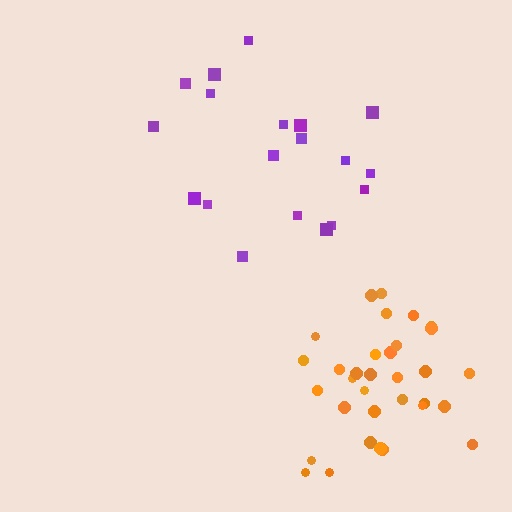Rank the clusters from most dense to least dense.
orange, purple.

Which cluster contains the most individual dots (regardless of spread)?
Orange (34).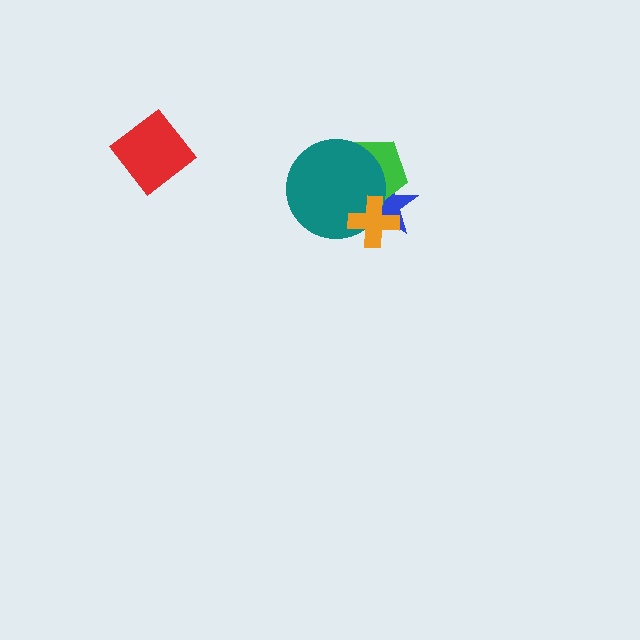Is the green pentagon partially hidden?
Yes, it is partially covered by another shape.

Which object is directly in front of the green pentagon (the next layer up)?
The teal circle is directly in front of the green pentagon.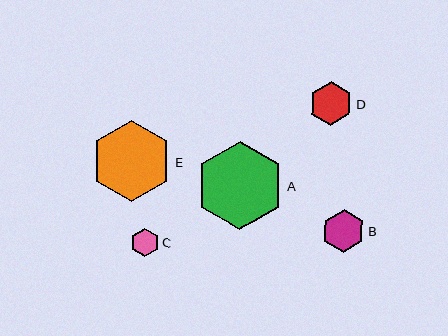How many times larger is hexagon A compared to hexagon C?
Hexagon A is approximately 3.1 times the size of hexagon C.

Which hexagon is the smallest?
Hexagon C is the smallest with a size of approximately 28 pixels.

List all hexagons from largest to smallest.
From largest to smallest: A, E, D, B, C.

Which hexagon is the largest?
Hexagon A is the largest with a size of approximately 88 pixels.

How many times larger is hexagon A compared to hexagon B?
Hexagon A is approximately 2.1 times the size of hexagon B.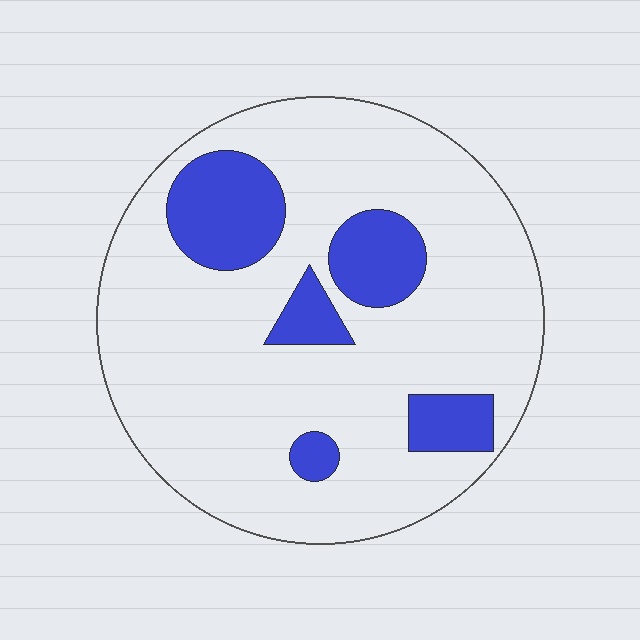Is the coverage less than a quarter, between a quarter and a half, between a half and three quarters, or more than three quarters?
Less than a quarter.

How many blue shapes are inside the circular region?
5.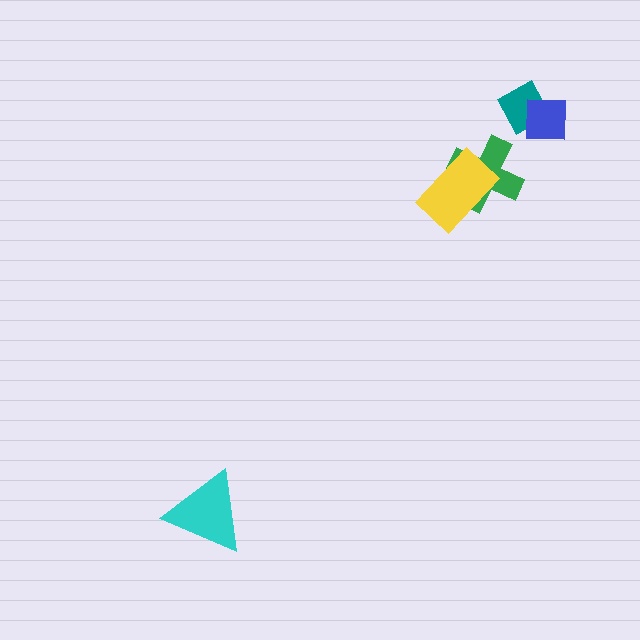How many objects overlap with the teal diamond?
1 object overlaps with the teal diamond.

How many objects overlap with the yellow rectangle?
1 object overlaps with the yellow rectangle.